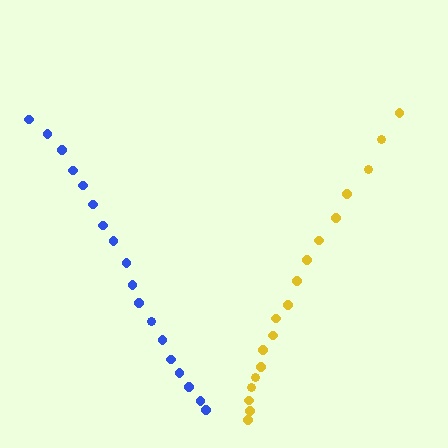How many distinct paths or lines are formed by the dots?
There are 2 distinct paths.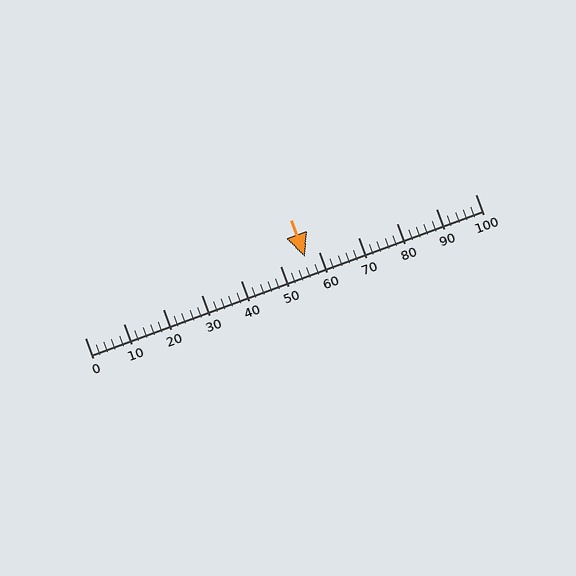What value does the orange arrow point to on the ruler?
The orange arrow points to approximately 56.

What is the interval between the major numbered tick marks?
The major tick marks are spaced 10 units apart.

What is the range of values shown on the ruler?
The ruler shows values from 0 to 100.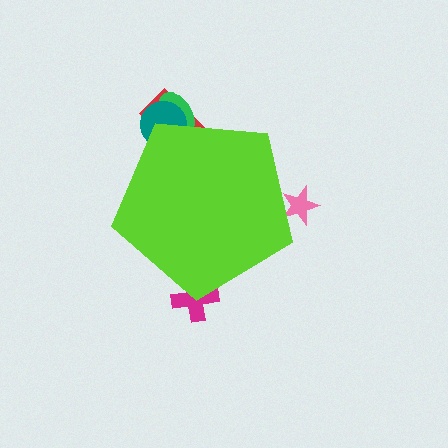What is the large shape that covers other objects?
A lime pentagon.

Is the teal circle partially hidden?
Yes, the teal circle is partially hidden behind the lime pentagon.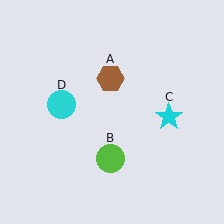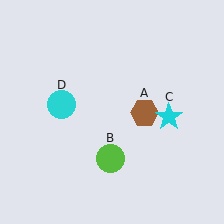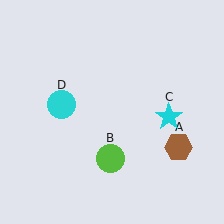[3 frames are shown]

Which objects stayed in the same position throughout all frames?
Lime circle (object B) and cyan star (object C) and cyan circle (object D) remained stationary.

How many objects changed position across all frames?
1 object changed position: brown hexagon (object A).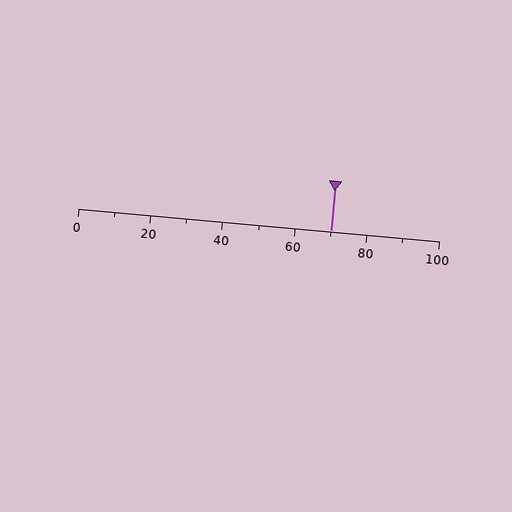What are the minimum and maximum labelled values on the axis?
The axis runs from 0 to 100.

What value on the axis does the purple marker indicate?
The marker indicates approximately 70.